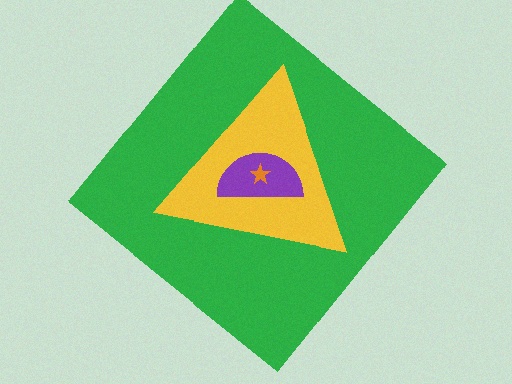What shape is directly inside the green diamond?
The yellow triangle.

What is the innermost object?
The orange star.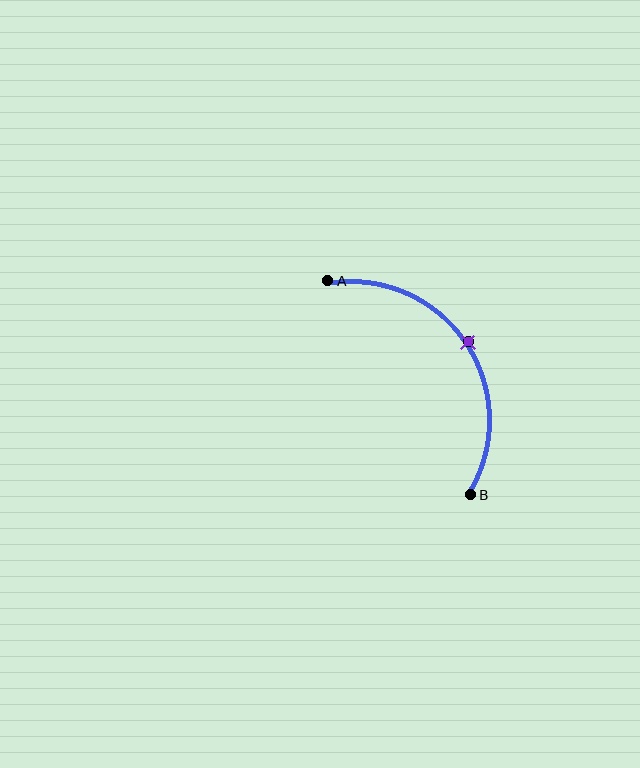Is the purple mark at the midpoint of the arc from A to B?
Yes. The purple mark lies on the arc at equal arc-length from both A and B — it is the arc midpoint.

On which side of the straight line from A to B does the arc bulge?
The arc bulges above and to the right of the straight line connecting A and B.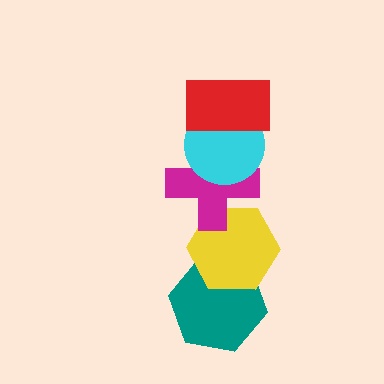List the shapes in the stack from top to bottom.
From top to bottom: the red rectangle, the cyan circle, the magenta cross, the yellow hexagon, the teal hexagon.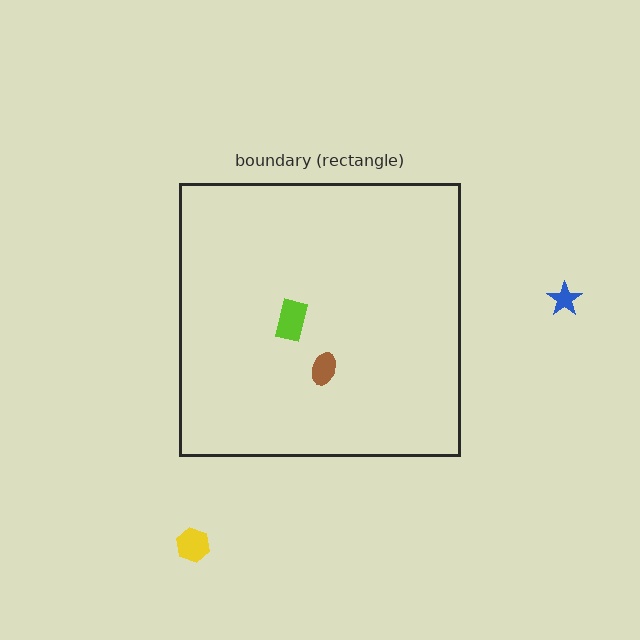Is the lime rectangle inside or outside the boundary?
Inside.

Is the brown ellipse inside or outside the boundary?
Inside.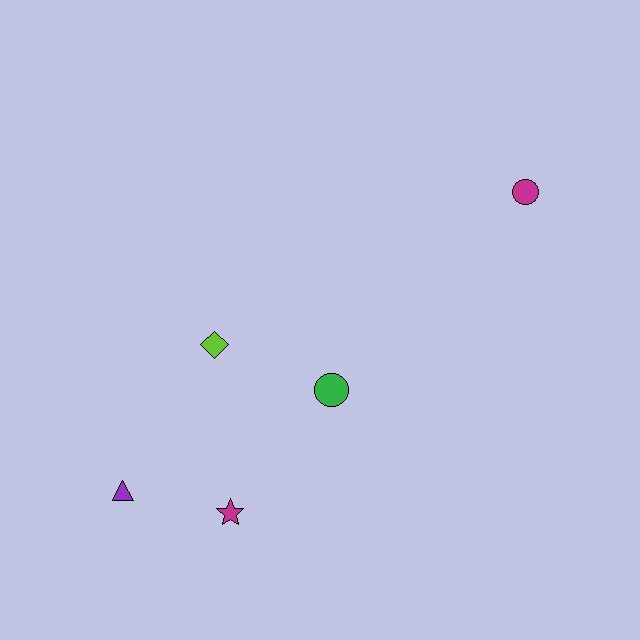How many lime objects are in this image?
There is 1 lime object.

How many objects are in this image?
There are 5 objects.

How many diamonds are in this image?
There is 1 diamond.